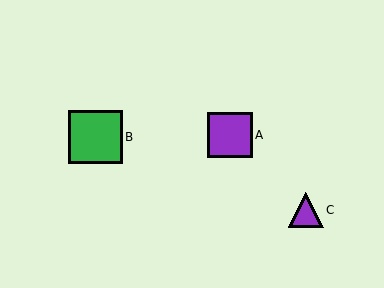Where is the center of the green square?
The center of the green square is at (95, 137).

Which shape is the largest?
The green square (labeled B) is the largest.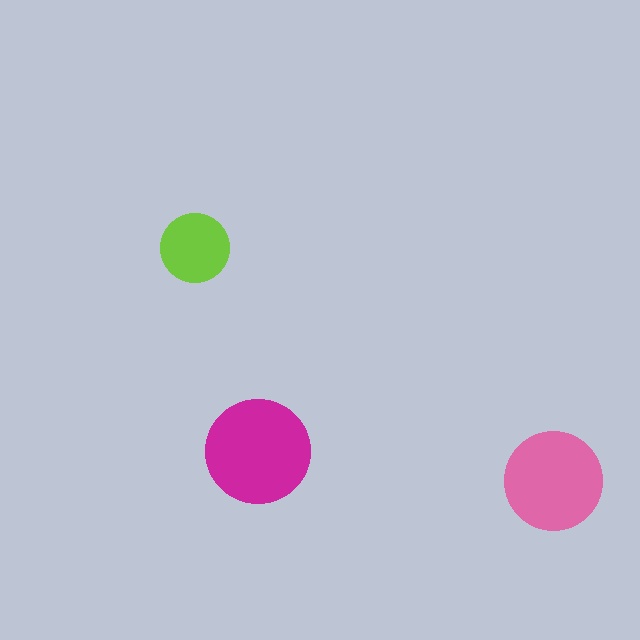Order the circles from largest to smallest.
the magenta one, the pink one, the lime one.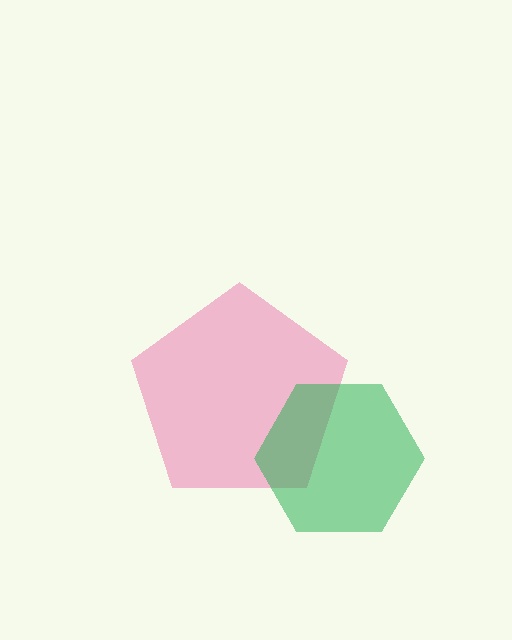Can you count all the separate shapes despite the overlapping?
Yes, there are 2 separate shapes.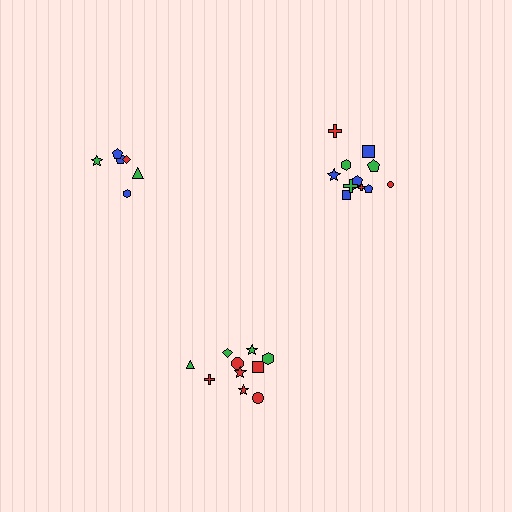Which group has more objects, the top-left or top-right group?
The top-right group.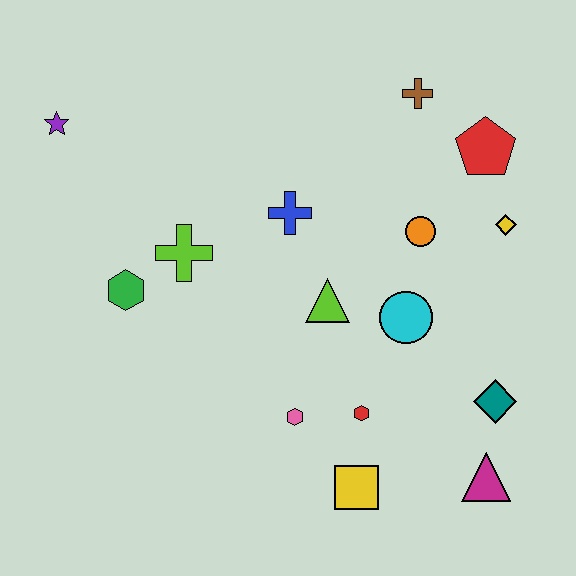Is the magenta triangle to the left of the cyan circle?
No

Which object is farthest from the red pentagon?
The purple star is farthest from the red pentagon.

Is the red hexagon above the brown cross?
No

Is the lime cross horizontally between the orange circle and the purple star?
Yes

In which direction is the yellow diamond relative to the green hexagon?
The yellow diamond is to the right of the green hexagon.